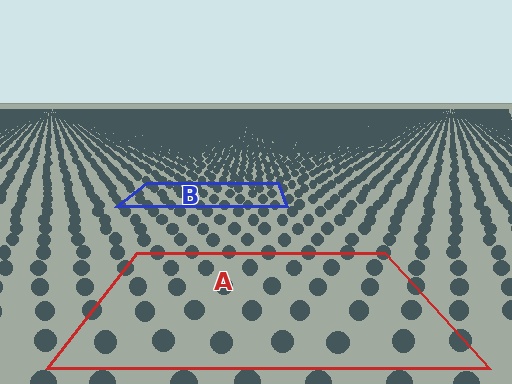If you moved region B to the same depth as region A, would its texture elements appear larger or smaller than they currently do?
They would appear larger. At a closer depth, the same texture elements are projected at a bigger on-screen size.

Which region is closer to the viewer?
Region A is closer. The texture elements there are larger and more spread out.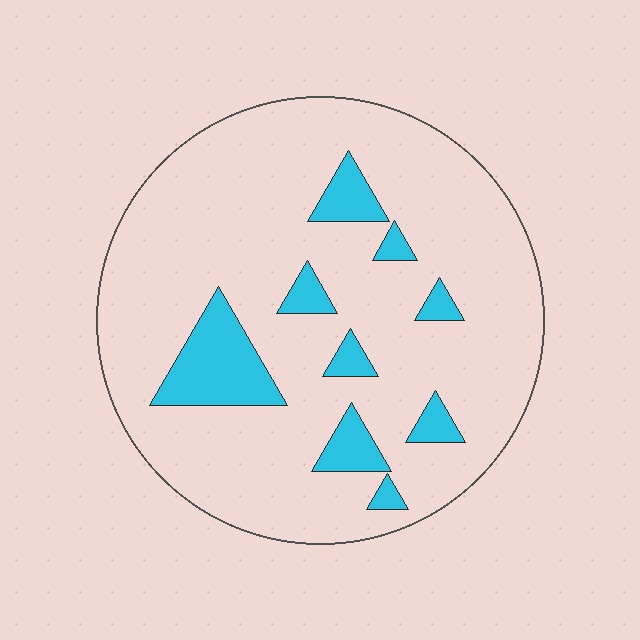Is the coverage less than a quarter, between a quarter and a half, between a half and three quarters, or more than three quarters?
Less than a quarter.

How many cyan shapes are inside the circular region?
9.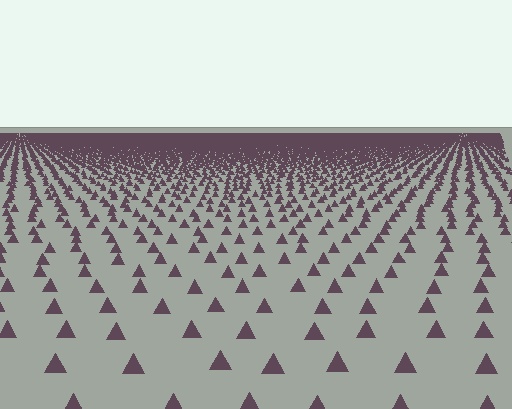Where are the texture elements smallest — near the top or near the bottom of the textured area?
Near the top.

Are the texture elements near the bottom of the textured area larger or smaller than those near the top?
Larger. Near the bottom, elements are closer to the viewer and appear at a bigger on-screen size.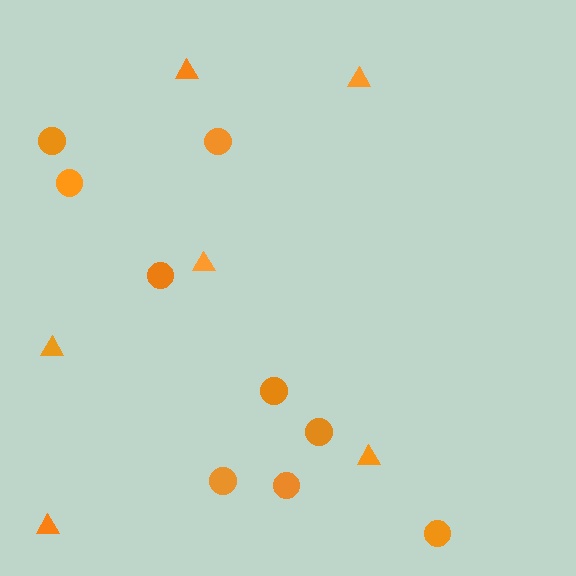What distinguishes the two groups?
There are 2 groups: one group of triangles (6) and one group of circles (9).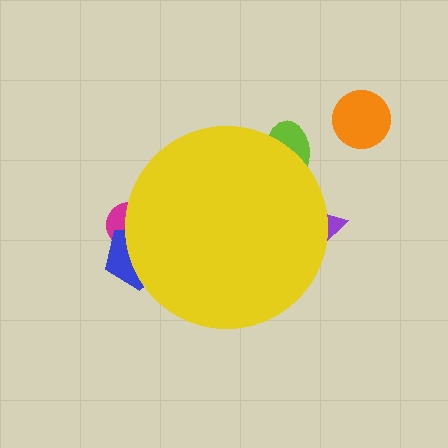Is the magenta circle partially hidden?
Yes, the magenta circle is partially hidden behind the yellow circle.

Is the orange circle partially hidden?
No, the orange circle is fully visible.